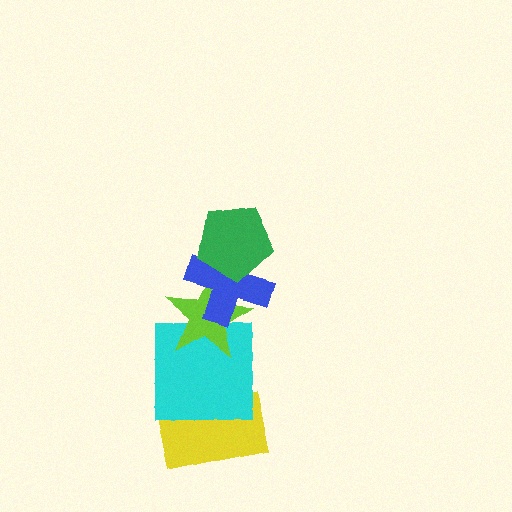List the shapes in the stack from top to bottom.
From top to bottom: the green pentagon, the blue cross, the lime star, the cyan square, the yellow rectangle.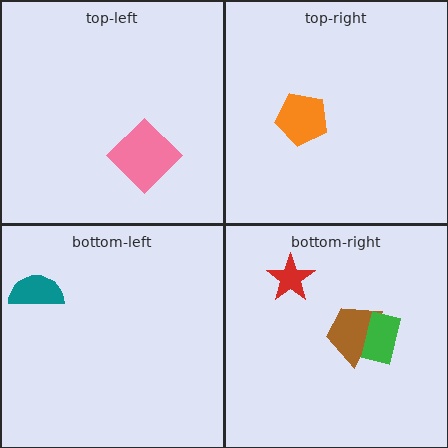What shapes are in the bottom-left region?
The teal semicircle.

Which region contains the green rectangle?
The bottom-right region.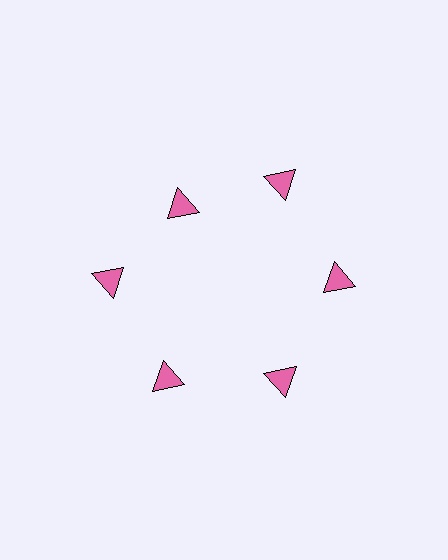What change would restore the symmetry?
The symmetry would be restored by moving it outward, back onto the ring so that all 6 triangles sit at equal angles and equal distance from the center.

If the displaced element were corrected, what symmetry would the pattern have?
It would have 6-fold rotational symmetry — the pattern would map onto itself every 60 degrees.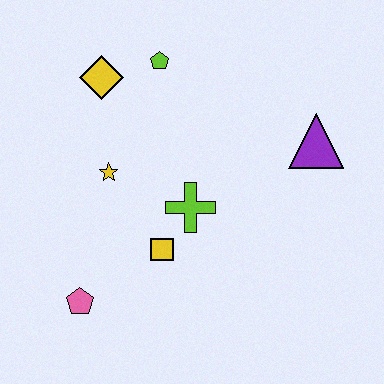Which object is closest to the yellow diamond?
The lime pentagon is closest to the yellow diamond.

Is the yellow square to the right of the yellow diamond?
Yes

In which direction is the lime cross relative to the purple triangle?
The lime cross is to the left of the purple triangle.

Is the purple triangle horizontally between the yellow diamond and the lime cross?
No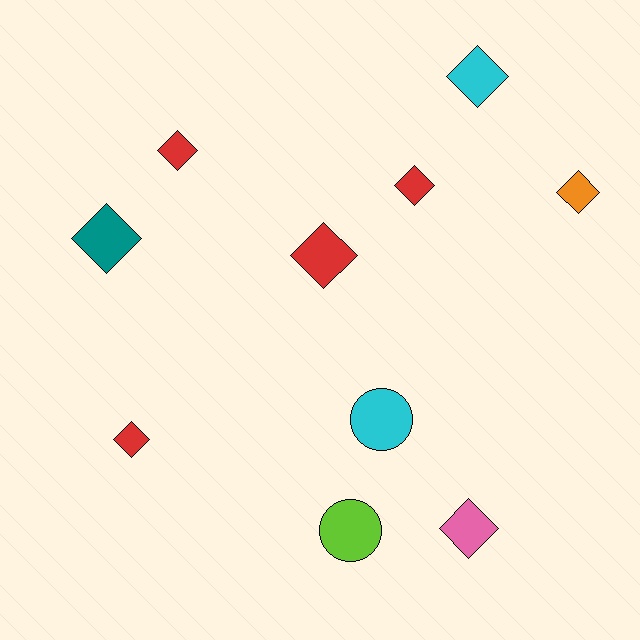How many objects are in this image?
There are 10 objects.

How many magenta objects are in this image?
There are no magenta objects.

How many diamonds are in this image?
There are 8 diamonds.